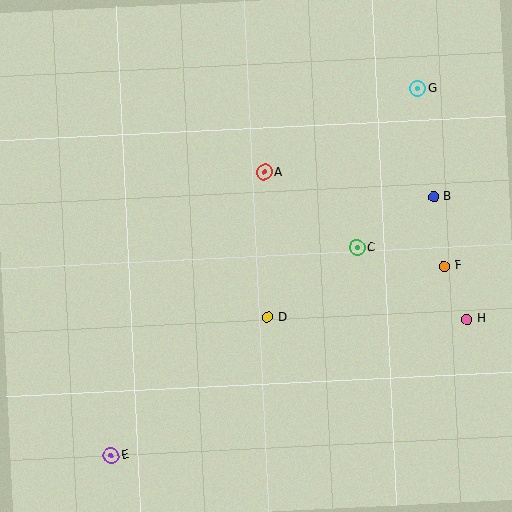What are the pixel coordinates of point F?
Point F is at (444, 266).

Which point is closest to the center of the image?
Point D at (268, 317) is closest to the center.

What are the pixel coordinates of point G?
Point G is at (418, 89).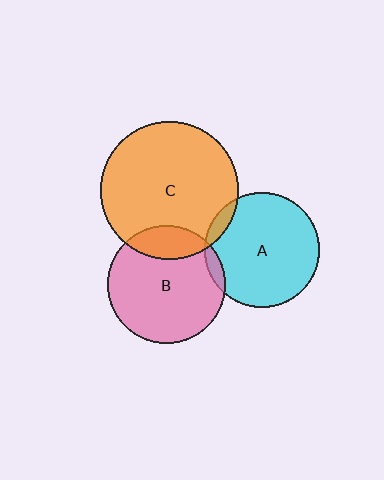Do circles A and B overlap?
Yes.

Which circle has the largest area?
Circle C (orange).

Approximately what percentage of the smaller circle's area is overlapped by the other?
Approximately 5%.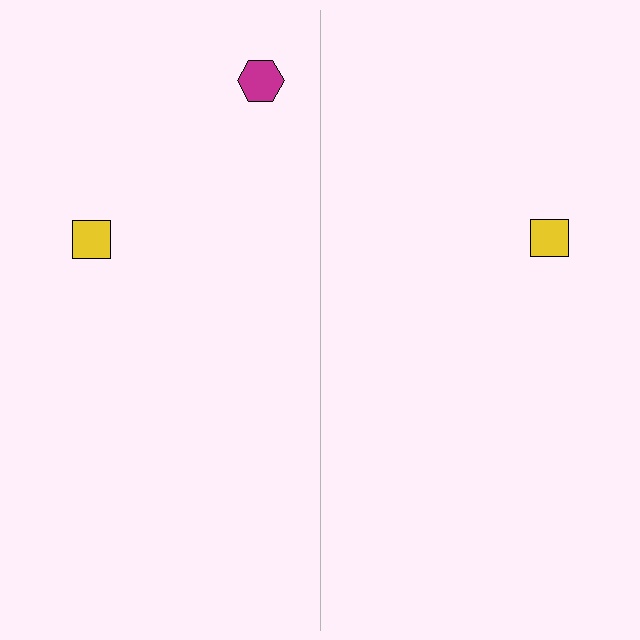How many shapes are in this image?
There are 3 shapes in this image.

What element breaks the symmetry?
A magenta hexagon is missing from the right side.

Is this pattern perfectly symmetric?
No, the pattern is not perfectly symmetric. A magenta hexagon is missing from the right side.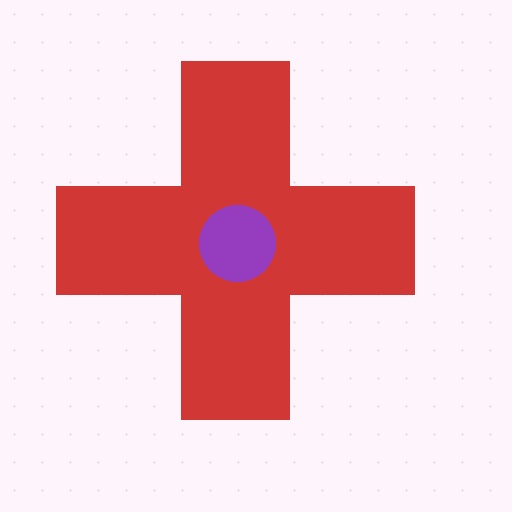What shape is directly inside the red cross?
The purple circle.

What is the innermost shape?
The purple circle.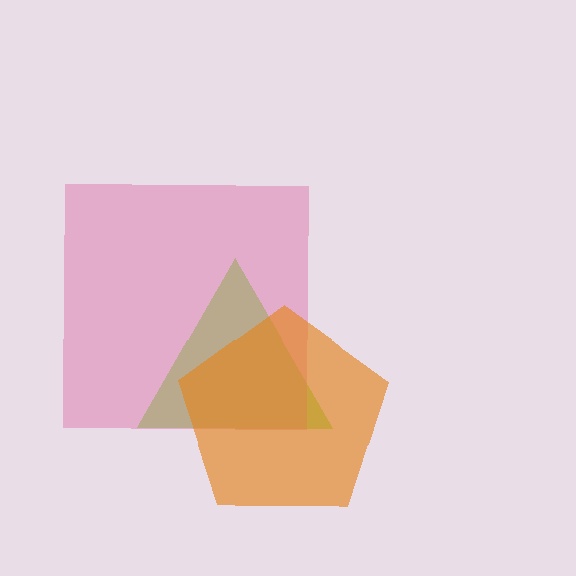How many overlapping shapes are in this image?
There are 3 overlapping shapes in the image.